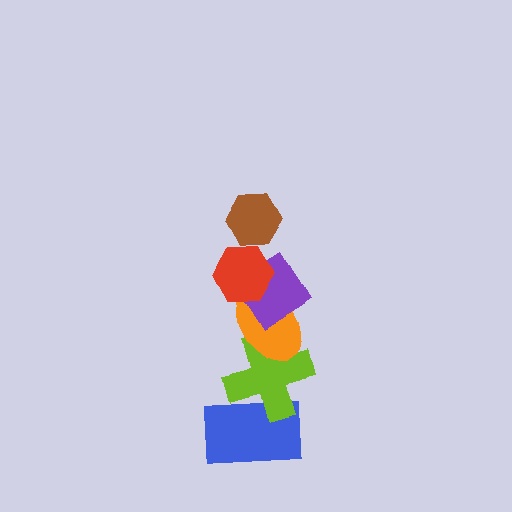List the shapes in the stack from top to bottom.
From top to bottom: the brown hexagon, the red hexagon, the purple diamond, the orange ellipse, the lime cross, the blue rectangle.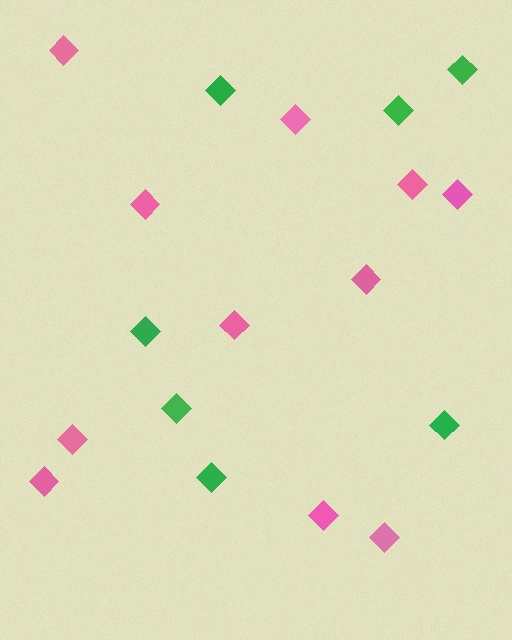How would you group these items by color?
There are 2 groups: one group of pink diamonds (11) and one group of green diamonds (7).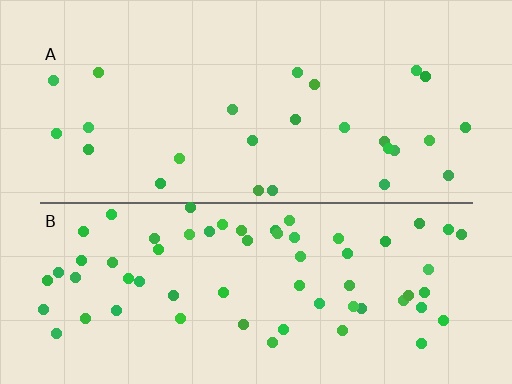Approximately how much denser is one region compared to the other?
Approximately 2.4× — region B over region A.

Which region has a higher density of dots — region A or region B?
B (the bottom).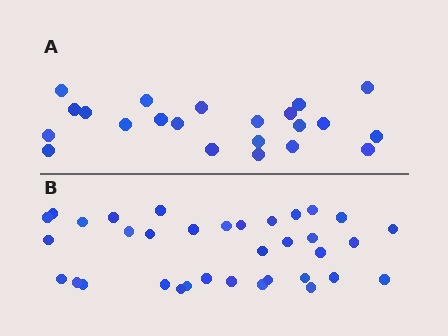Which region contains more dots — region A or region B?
Region B (the bottom region) has more dots.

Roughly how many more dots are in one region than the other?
Region B has approximately 15 more dots than region A.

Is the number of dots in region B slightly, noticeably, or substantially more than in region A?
Region B has substantially more. The ratio is roughly 1.6 to 1.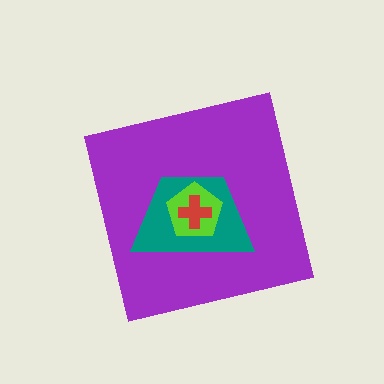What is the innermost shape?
The red cross.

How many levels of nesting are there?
4.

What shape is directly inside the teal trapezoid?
The lime pentagon.